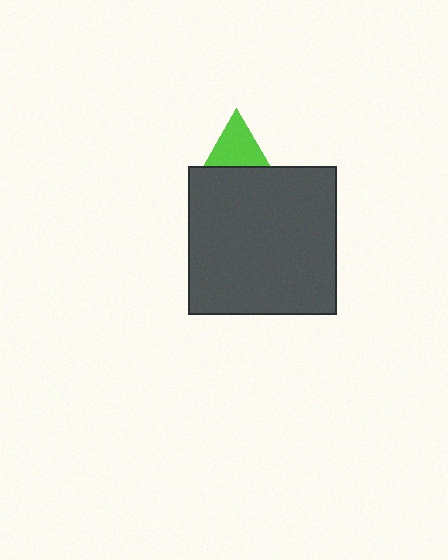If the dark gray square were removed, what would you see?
You would see the complete lime triangle.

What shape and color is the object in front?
The object in front is a dark gray square.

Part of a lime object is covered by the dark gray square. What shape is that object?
It is a triangle.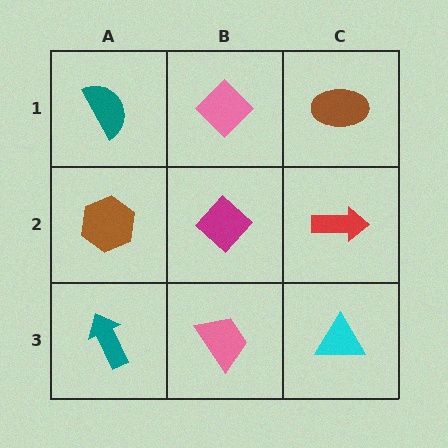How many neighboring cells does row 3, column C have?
2.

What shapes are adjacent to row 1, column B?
A magenta diamond (row 2, column B), a teal semicircle (row 1, column A), a brown ellipse (row 1, column C).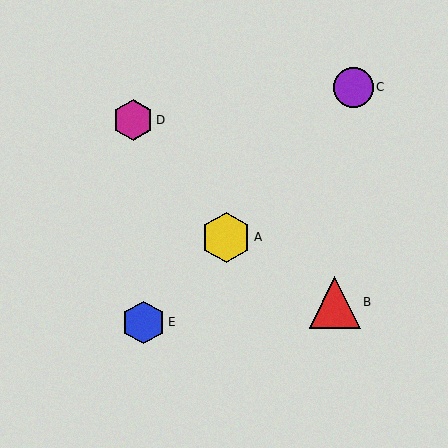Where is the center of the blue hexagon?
The center of the blue hexagon is at (144, 322).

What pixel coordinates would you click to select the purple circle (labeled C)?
Click at (353, 87) to select the purple circle C.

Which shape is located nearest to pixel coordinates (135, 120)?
The magenta hexagon (labeled D) at (133, 120) is nearest to that location.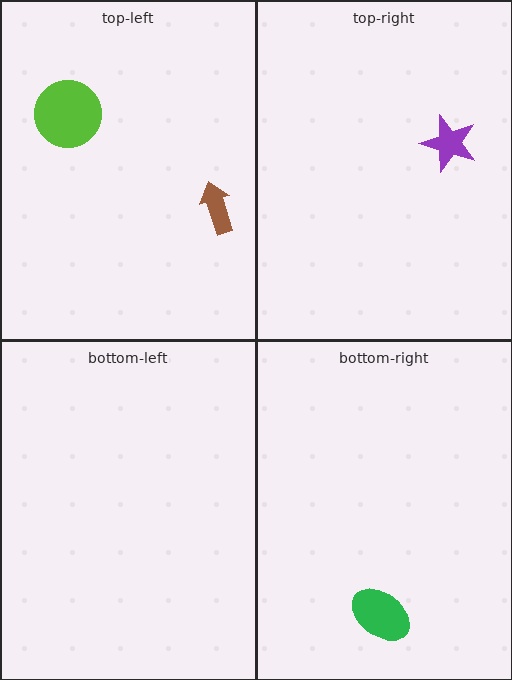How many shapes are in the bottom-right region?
1.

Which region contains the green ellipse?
The bottom-right region.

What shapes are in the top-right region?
The purple star.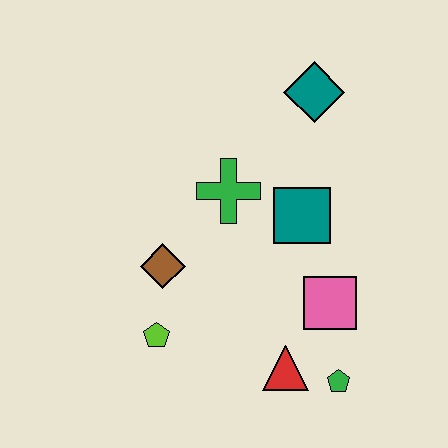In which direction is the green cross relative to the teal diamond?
The green cross is below the teal diamond.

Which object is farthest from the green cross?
The green pentagon is farthest from the green cross.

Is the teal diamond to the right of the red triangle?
Yes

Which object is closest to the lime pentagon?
The brown diamond is closest to the lime pentagon.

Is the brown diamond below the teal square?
Yes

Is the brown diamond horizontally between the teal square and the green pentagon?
No